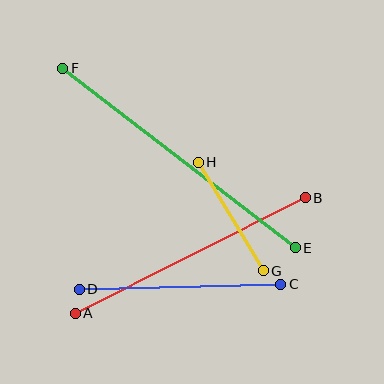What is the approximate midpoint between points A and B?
The midpoint is at approximately (190, 256) pixels.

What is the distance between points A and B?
The distance is approximately 257 pixels.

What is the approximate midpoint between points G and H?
The midpoint is at approximately (231, 216) pixels.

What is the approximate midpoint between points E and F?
The midpoint is at approximately (179, 158) pixels.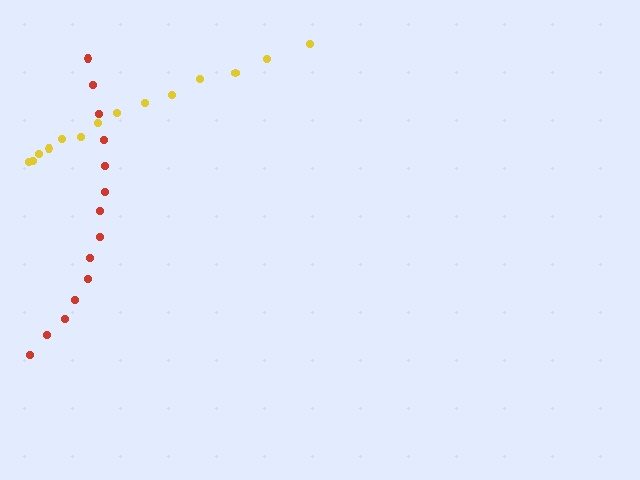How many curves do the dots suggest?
There are 2 distinct paths.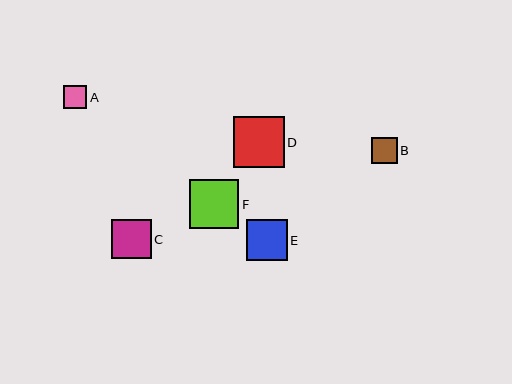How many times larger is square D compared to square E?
Square D is approximately 1.2 times the size of square E.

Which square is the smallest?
Square A is the smallest with a size of approximately 23 pixels.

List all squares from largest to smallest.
From largest to smallest: D, F, E, C, B, A.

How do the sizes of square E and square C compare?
Square E and square C are approximately the same size.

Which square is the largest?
Square D is the largest with a size of approximately 51 pixels.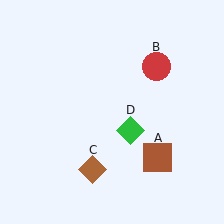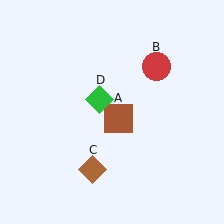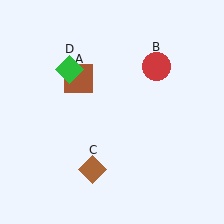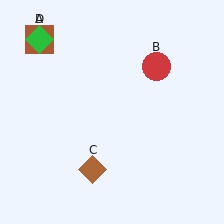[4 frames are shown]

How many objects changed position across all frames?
2 objects changed position: brown square (object A), green diamond (object D).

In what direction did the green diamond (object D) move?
The green diamond (object D) moved up and to the left.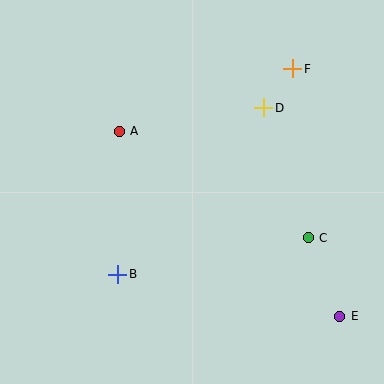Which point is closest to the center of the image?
Point A at (119, 131) is closest to the center.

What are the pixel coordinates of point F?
Point F is at (293, 69).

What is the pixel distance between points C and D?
The distance between C and D is 138 pixels.